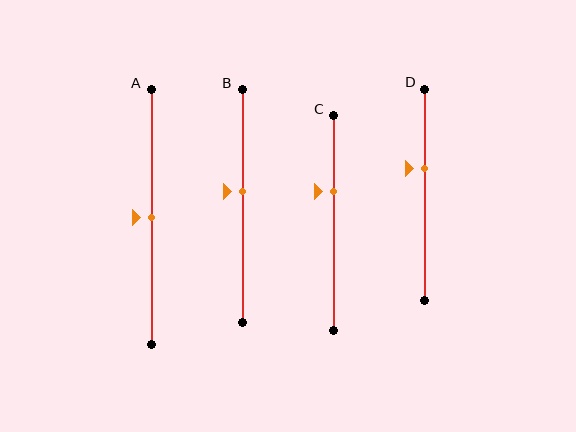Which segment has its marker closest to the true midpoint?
Segment A has its marker closest to the true midpoint.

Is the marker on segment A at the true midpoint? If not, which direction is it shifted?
Yes, the marker on segment A is at the true midpoint.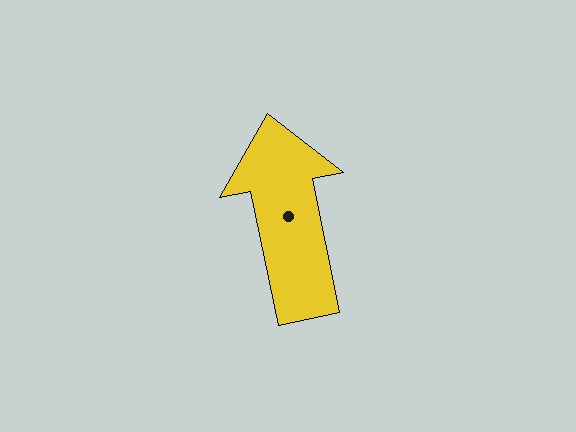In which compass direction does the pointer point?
North.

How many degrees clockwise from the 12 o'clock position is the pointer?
Approximately 348 degrees.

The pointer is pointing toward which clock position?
Roughly 12 o'clock.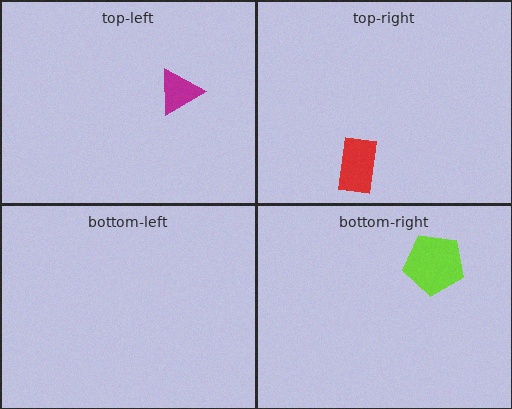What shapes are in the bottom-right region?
The lime pentagon.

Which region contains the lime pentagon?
The bottom-right region.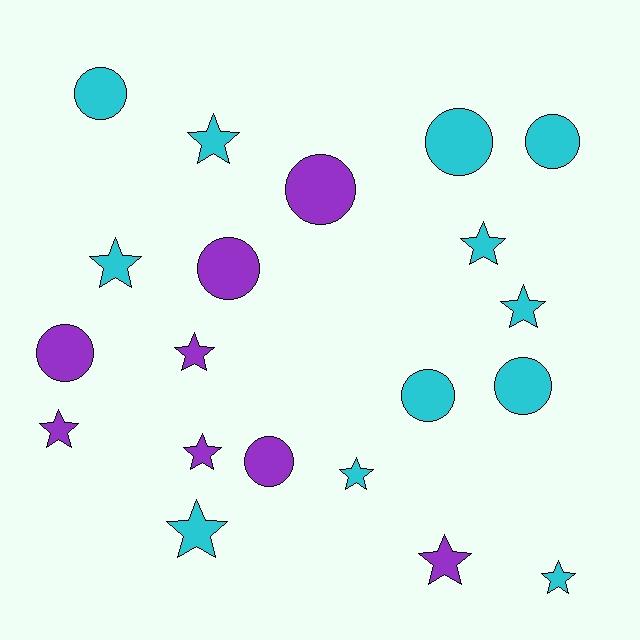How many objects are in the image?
There are 20 objects.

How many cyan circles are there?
There are 5 cyan circles.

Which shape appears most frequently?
Star, with 11 objects.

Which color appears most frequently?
Cyan, with 12 objects.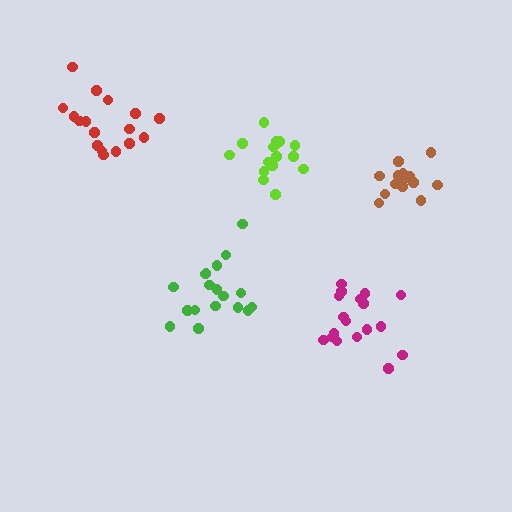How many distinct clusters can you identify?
There are 5 distinct clusters.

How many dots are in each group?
Group 1: 18 dots, Group 2: 18 dots, Group 3: 16 dots, Group 4: 17 dots, Group 5: 14 dots (83 total).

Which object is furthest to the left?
The red cluster is leftmost.